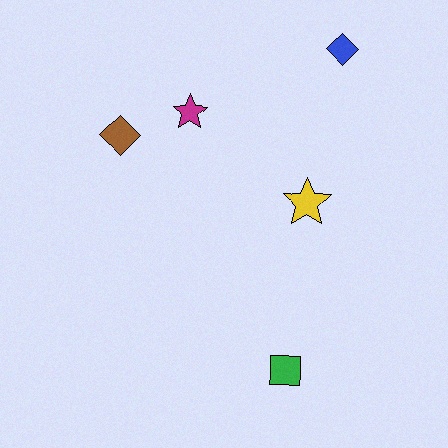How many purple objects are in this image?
There are no purple objects.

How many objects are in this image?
There are 5 objects.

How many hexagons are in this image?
There are no hexagons.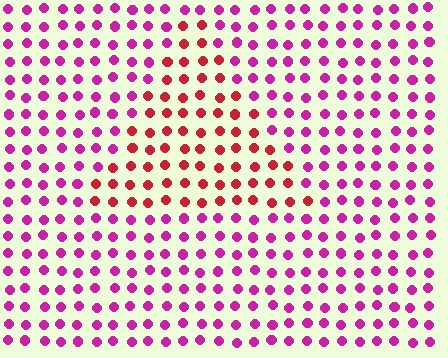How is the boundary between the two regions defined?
The boundary is defined purely by a slight shift in hue (about 40 degrees). Spacing, size, and orientation are identical on both sides.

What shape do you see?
I see a triangle.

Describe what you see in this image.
The image is filled with small magenta elements in a uniform arrangement. A triangle-shaped region is visible where the elements are tinted to a slightly different hue, forming a subtle color boundary.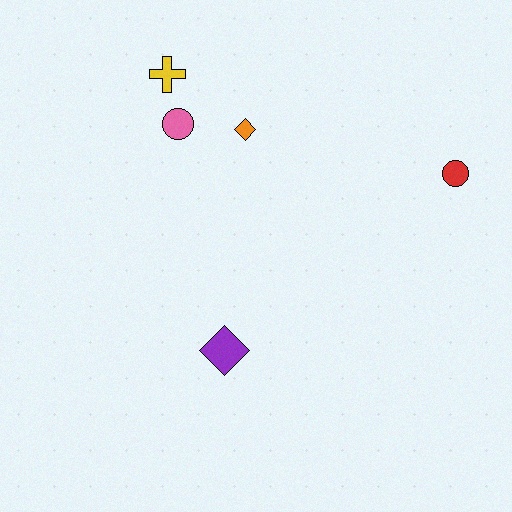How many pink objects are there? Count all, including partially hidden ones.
There is 1 pink object.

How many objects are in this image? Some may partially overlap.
There are 5 objects.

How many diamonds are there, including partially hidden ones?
There are 2 diamonds.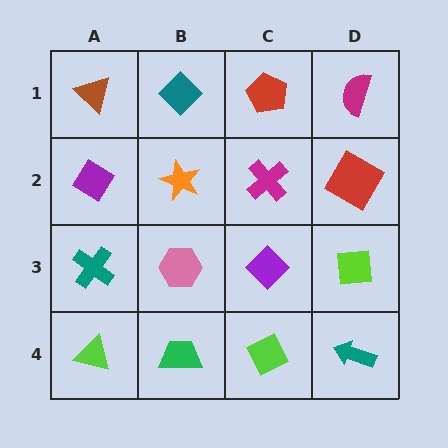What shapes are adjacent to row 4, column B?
A pink hexagon (row 3, column B), a lime triangle (row 4, column A), a lime diamond (row 4, column C).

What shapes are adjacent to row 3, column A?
A purple diamond (row 2, column A), a lime triangle (row 4, column A), a pink hexagon (row 3, column B).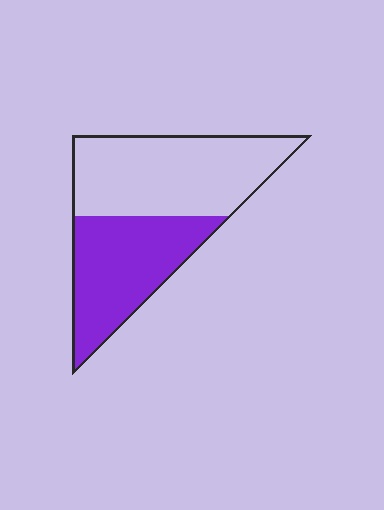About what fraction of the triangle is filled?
About two fifths (2/5).